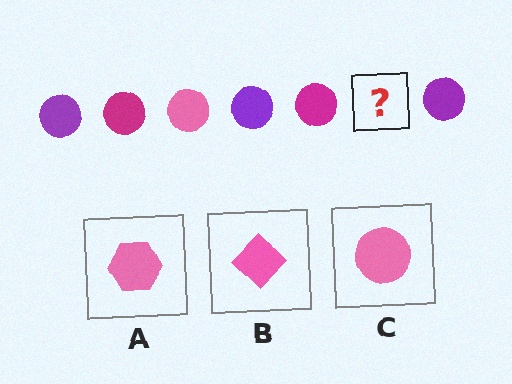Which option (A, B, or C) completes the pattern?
C.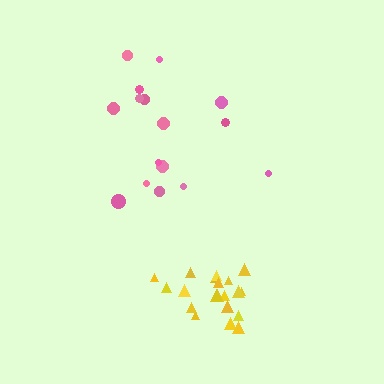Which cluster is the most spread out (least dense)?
Pink.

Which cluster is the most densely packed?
Yellow.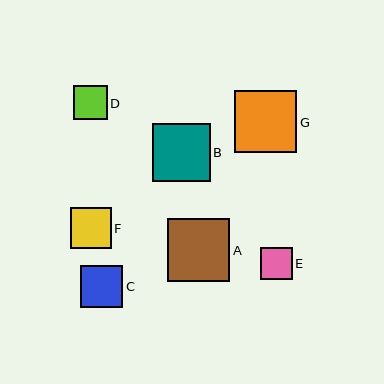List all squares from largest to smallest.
From largest to smallest: A, G, B, C, F, D, E.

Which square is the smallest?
Square E is the smallest with a size of approximately 32 pixels.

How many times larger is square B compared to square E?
Square B is approximately 1.8 times the size of square E.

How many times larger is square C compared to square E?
Square C is approximately 1.3 times the size of square E.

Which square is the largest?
Square A is the largest with a size of approximately 63 pixels.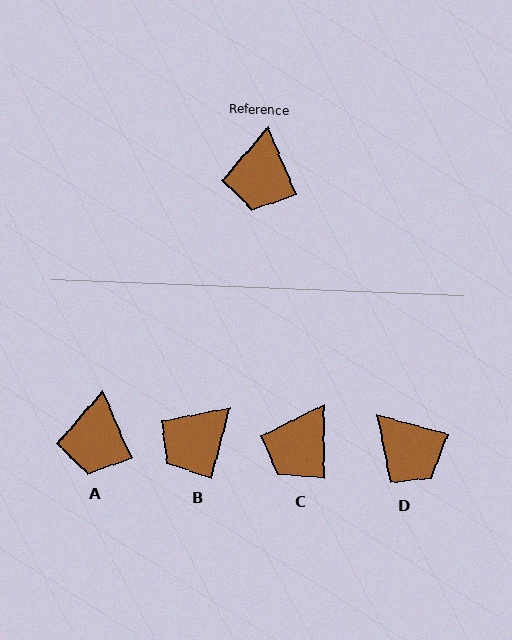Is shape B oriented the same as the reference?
No, it is off by about 38 degrees.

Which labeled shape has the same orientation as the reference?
A.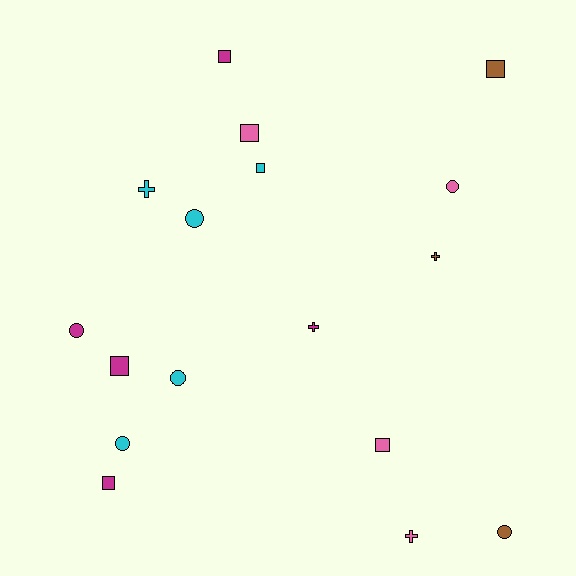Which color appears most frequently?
Magenta, with 5 objects.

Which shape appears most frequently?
Square, with 7 objects.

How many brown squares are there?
There is 1 brown square.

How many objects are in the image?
There are 17 objects.